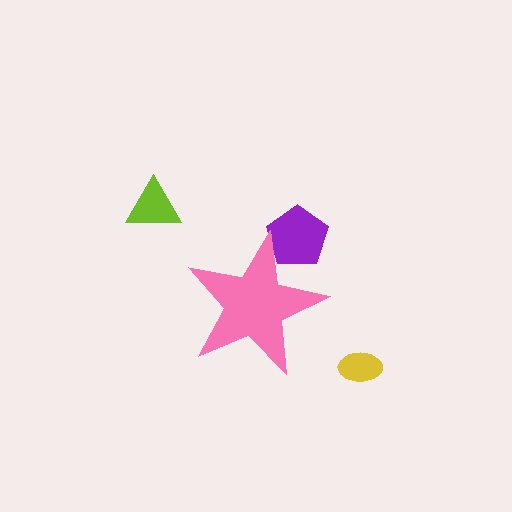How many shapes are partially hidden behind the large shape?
1 shape is partially hidden.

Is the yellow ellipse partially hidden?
No, the yellow ellipse is fully visible.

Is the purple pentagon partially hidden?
Yes, the purple pentagon is partially hidden behind the pink star.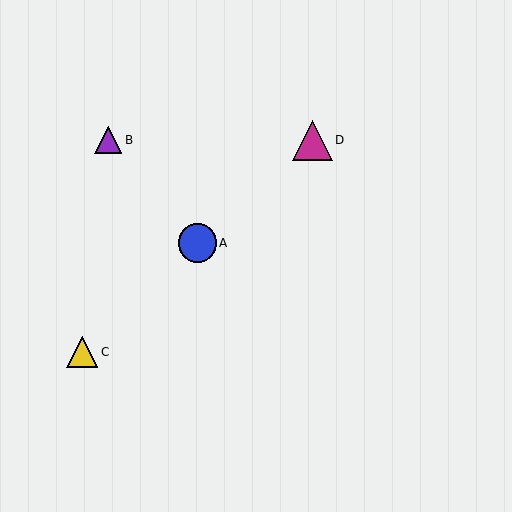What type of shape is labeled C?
Shape C is a yellow triangle.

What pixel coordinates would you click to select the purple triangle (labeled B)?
Click at (108, 140) to select the purple triangle B.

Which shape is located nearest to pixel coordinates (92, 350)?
The yellow triangle (labeled C) at (82, 352) is nearest to that location.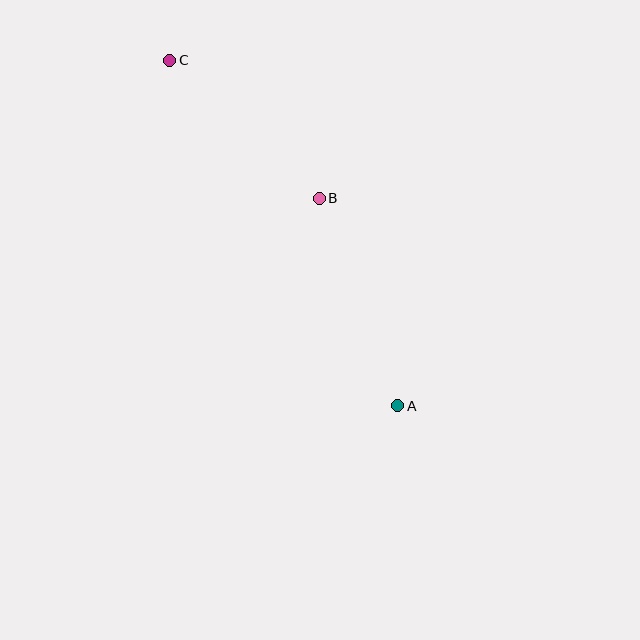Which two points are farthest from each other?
Points A and C are farthest from each other.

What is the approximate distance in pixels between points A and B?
The distance between A and B is approximately 222 pixels.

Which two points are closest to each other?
Points B and C are closest to each other.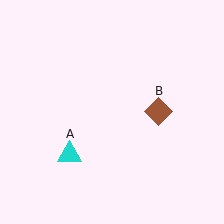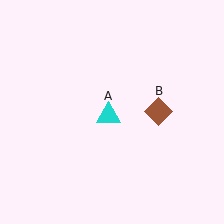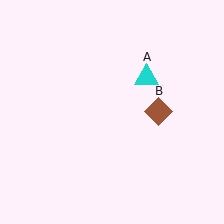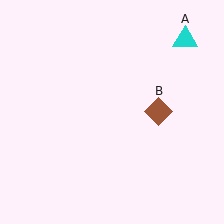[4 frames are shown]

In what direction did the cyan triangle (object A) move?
The cyan triangle (object A) moved up and to the right.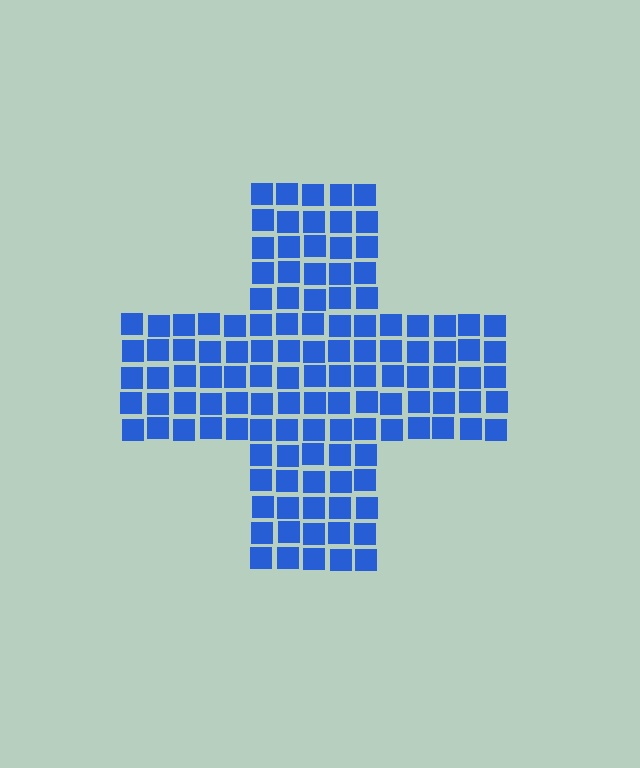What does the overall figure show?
The overall figure shows a cross.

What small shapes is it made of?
It is made of small squares.